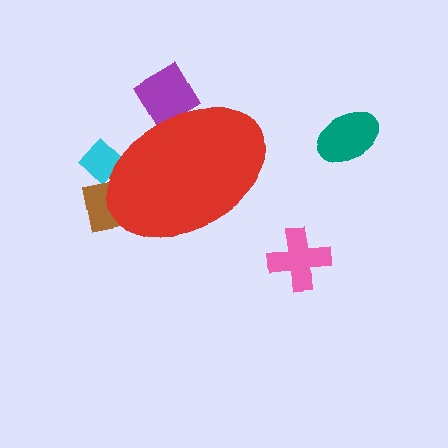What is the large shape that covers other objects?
A red ellipse.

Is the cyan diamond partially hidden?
Yes, the cyan diamond is partially hidden behind the red ellipse.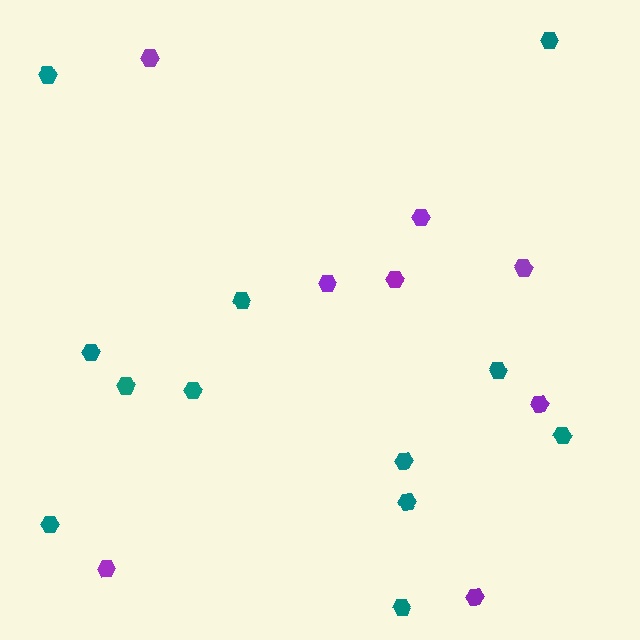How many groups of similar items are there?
There are 2 groups: one group of purple hexagons (8) and one group of teal hexagons (12).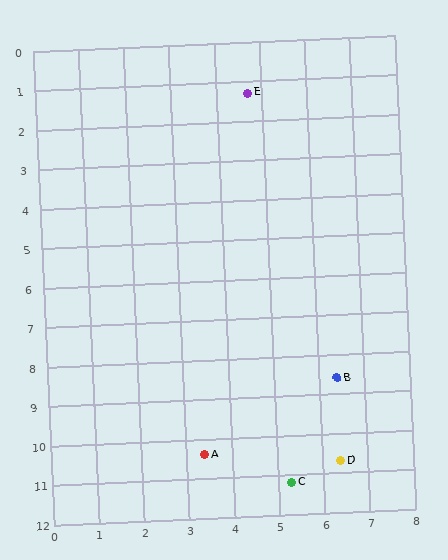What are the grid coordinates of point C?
Point C is at approximately (5.3, 11.2).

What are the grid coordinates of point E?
Point E is at approximately (4.7, 1.3).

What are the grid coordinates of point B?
Point B is at approximately (6.4, 8.6).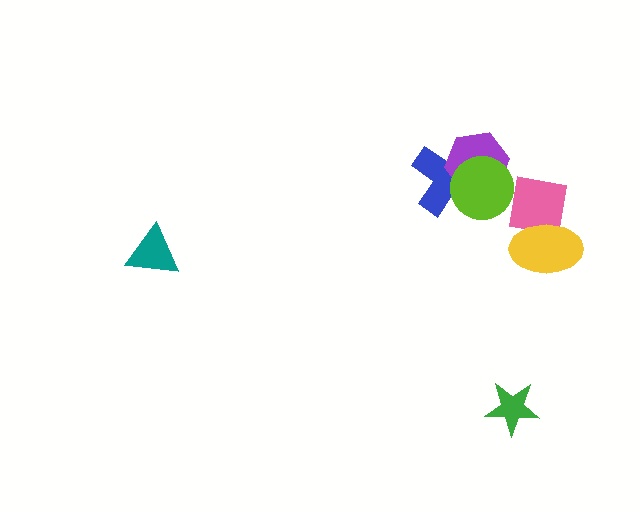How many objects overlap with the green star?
0 objects overlap with the green star.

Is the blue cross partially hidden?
Yes, it is partially covered by another shape.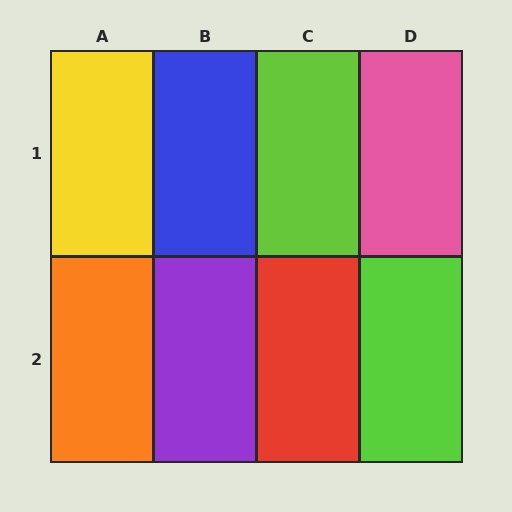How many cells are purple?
1 cell is purple.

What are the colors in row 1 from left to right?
Yellow, blue, lime, pink.